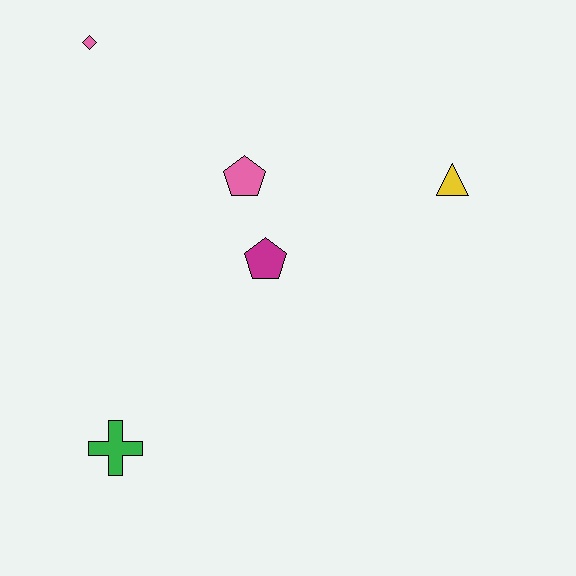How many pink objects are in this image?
There are 2 pink objects.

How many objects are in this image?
There are 5 objects.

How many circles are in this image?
There are no circles.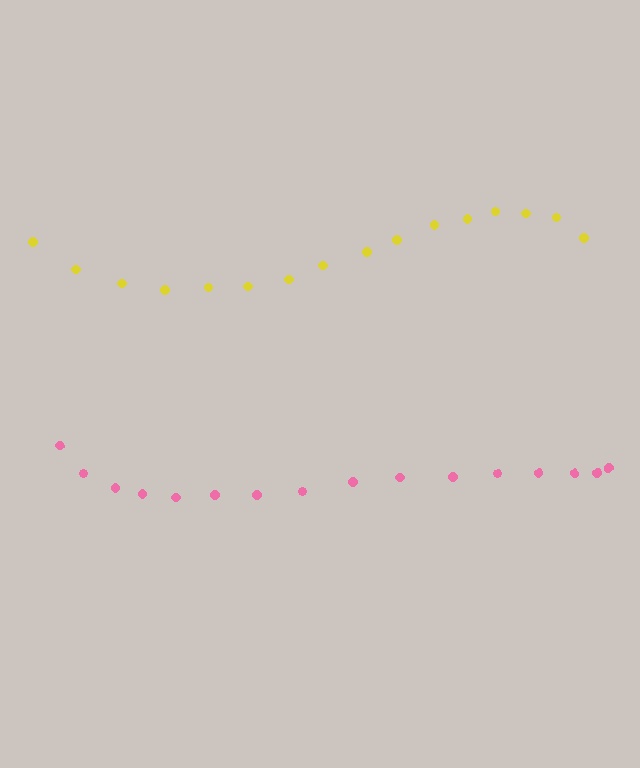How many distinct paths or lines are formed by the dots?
There are 2 distinct paths.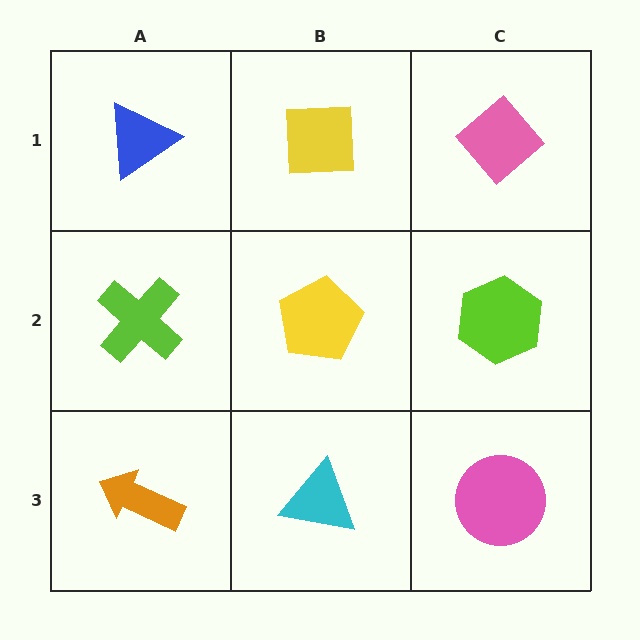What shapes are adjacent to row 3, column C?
A lime hexagon (row 2, column C), a cyan triangle (row 3, column B).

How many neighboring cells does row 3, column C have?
2.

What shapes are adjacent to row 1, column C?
A lime hexagon (row 2, column C), a yellow square (row 1, column B).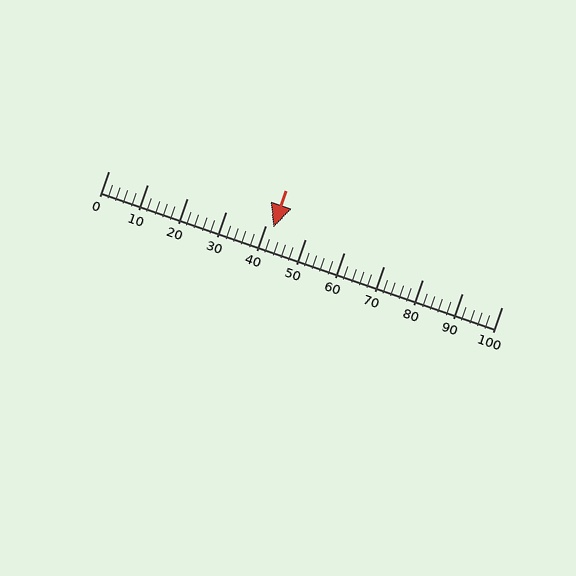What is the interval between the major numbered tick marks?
The major tick marks are spaced 10 units apart.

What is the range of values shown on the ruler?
The ruler shows values from 0 to 100.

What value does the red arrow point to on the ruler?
The red arrow points to approximately 42.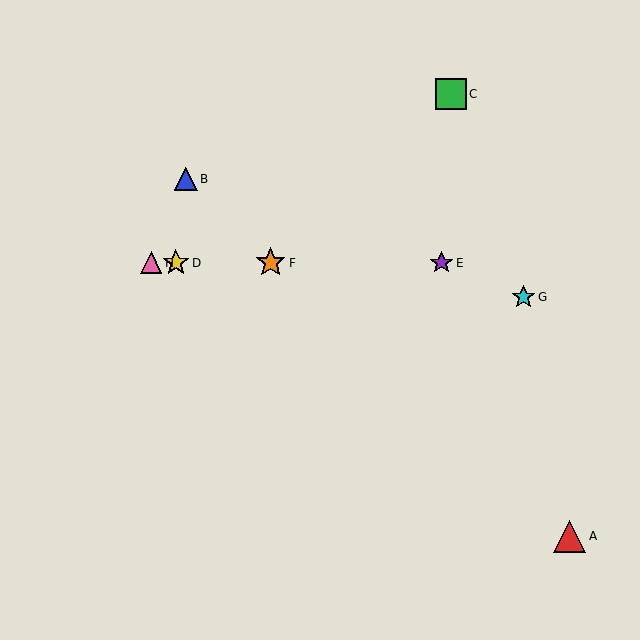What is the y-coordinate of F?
Object F is at y≈263.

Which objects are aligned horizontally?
Objects D, E, F, H are aligned horizontally.